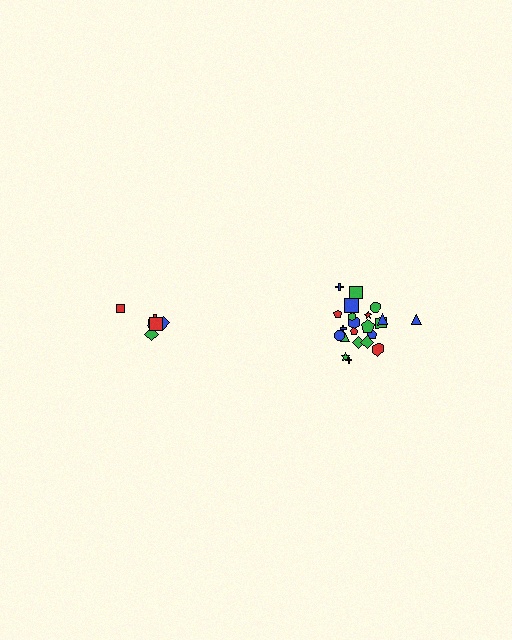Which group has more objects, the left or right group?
The right group.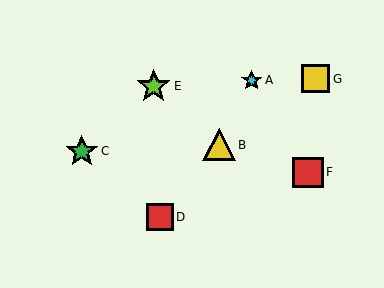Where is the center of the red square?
The center of the red square is at (308, 172).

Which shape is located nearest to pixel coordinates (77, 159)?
The green star (labeled C) at (82, 152) is nearest to that location.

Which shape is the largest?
The lime star (labeled E) is the largest.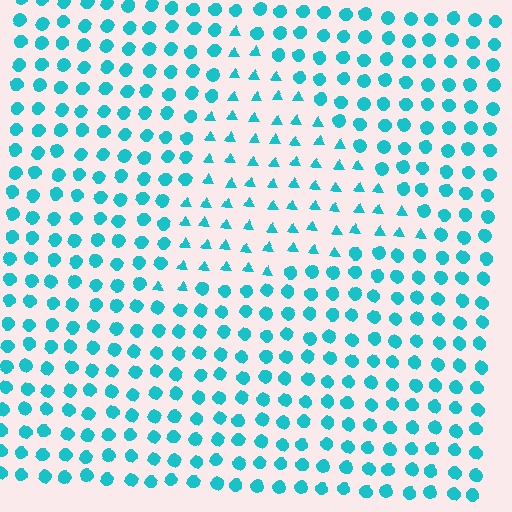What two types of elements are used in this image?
The image uses triangles inside the triangle region and circles outside it.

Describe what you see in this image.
The image is filled with small cyan elements arranged in a uniform grid. A triangle-shaped region contains triangles, while the surrounding area contains circles. The boundary is defined purely by the change in element shape.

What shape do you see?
I see a triangle.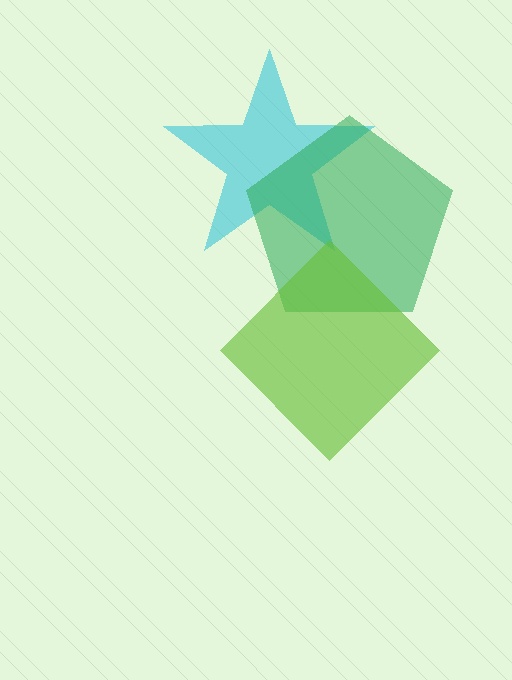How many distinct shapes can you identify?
There are 3 distinct shapes: a cyan star, a green pentagon, a lime diamond.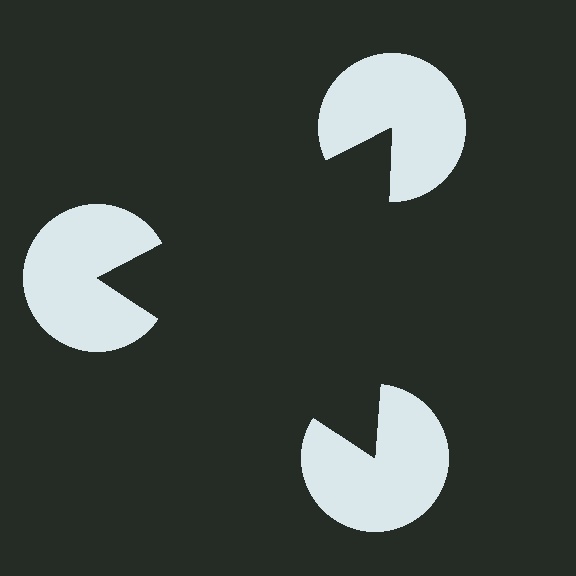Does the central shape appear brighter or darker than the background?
It typically appears slightly darker than the background, even though no actual brightness change is drawn.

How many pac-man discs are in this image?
There are 3 — one at each vertex of the illusory triangle.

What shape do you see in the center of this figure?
An illusory triangle — its edges are inferred from the aligned wedge cuts in the pac-man discs, not physically drawn.